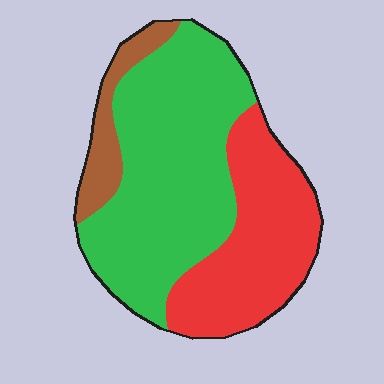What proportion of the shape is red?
Red covers around 35% of the shape.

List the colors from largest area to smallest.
From largest to smallest: green, red, brown.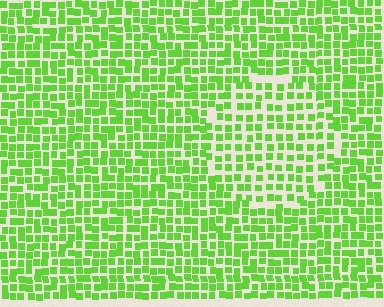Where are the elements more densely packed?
The elements are more densely packed outside the circle boundary.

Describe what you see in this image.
The image contains small lime elements arranged at two different densities. A circle-shaped region is visible where the elements are less densely packed than the surrounding area.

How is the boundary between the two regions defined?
The boundary is defined by a change in element density (approximately 1.5x ratio). All elements are the same color, size, and shape.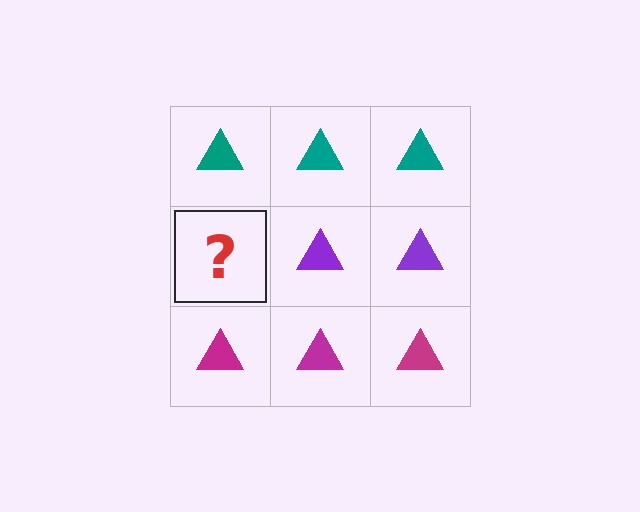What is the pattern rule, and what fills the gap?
The rule is that each row has a consistent color. The gap should be filled with a purple triangle.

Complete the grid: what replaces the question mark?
The question mark should be replaced with a purple triangle.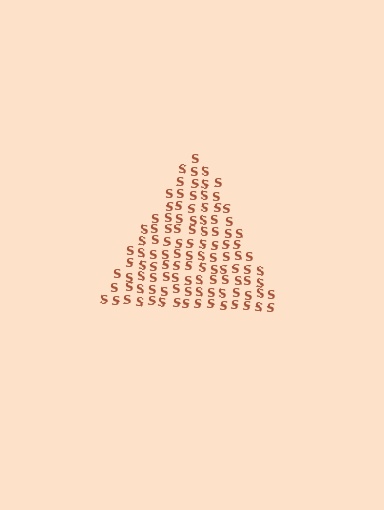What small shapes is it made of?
It is made of small letter S's.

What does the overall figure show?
The overall figure shows a triangle.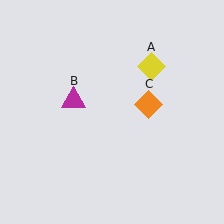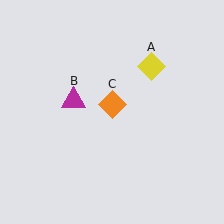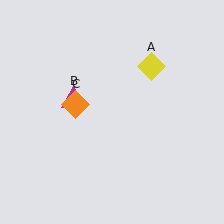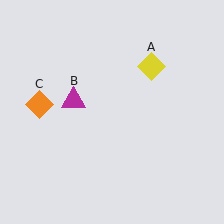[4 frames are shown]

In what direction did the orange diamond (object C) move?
The orange diamond (object C) moved left.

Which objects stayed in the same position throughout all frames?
Yellow diamond (object A) and magenta triangle (object B) remained stationary.